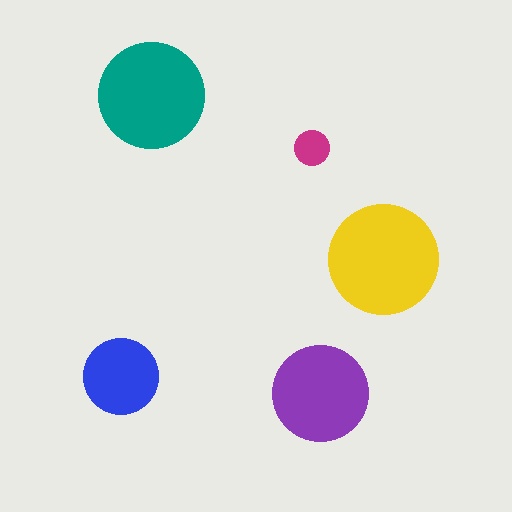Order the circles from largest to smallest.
the yellow one, the teal one, the purple one, the blue one, the magenta one.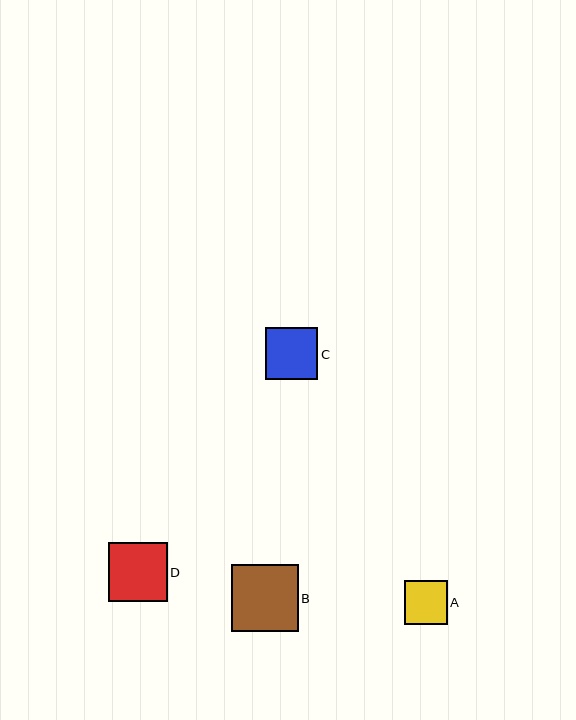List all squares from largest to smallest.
From largest to smallest: B, D, C, A.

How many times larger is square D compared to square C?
Square D is approximately 1.1 times the size of square C.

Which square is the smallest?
Square A is the smallest with a size of approximately 43 pixels.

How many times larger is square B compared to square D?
Square B is approximately 1.1 times the size of square D.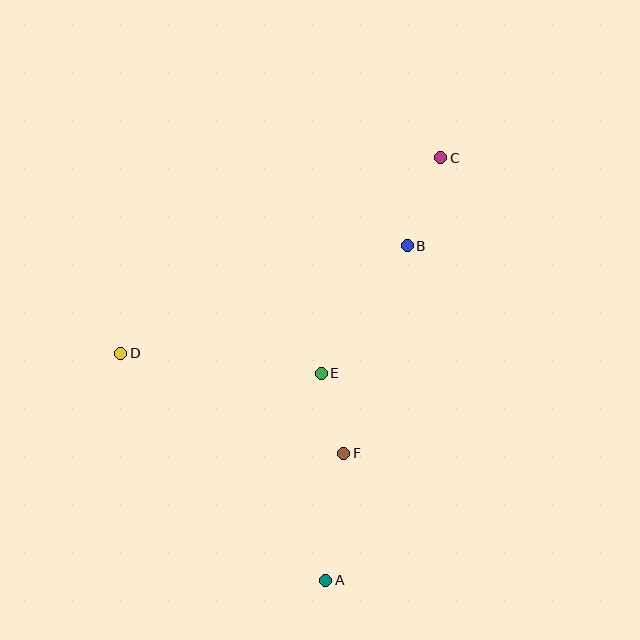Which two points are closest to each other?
Points E and F are closest to each other.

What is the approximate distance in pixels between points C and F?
The distance between C and F is approximately 311 pixels.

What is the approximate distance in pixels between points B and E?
The distance between B and E is approximately 154 pixels.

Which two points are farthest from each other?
Points A and C are farthest from each other.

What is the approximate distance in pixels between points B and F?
The distance between B and F is approximately 217 pixels.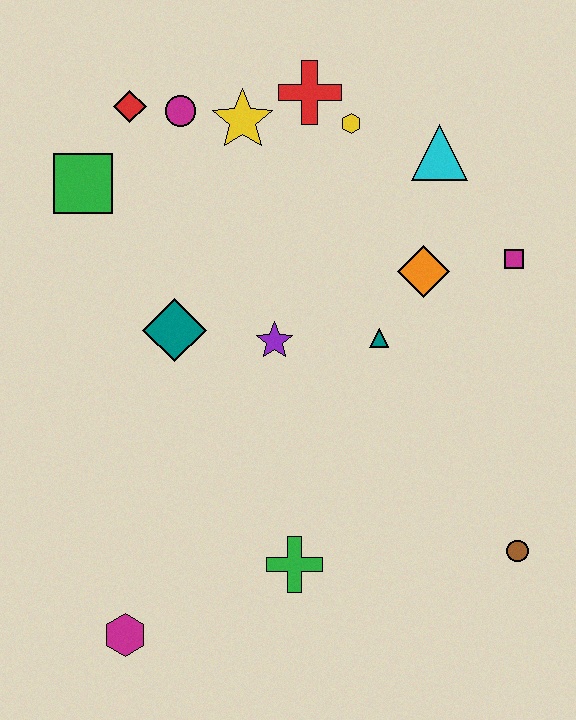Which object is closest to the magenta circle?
The red diamond is closest to the magenta circle.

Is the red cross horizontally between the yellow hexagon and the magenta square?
No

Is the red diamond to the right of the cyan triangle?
No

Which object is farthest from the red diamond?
The brown circle is farthest from the red diamond.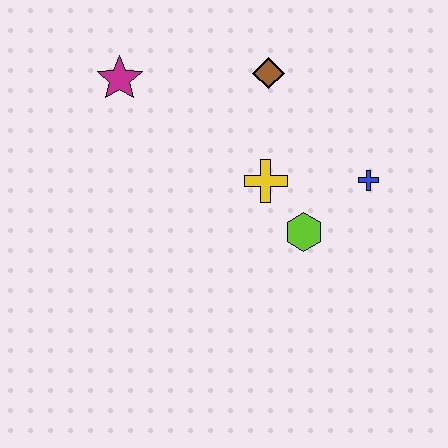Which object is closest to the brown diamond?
The yellow cross is closest to the brown diamond.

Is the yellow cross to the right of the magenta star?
Yes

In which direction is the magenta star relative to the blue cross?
The magenta star is to the left of the blue cross.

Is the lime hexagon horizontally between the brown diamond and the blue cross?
Yes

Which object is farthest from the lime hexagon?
The magenta star is farthest from the lime hexagon.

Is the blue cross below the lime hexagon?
No